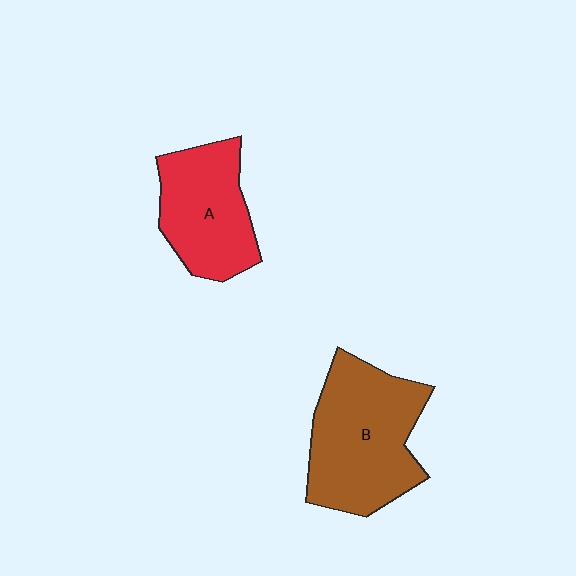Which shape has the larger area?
Shape B (brown).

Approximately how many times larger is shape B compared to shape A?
Approximately 1.3 times.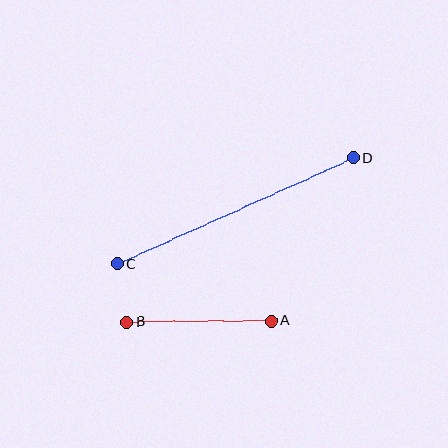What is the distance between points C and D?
The distance is approximately 259 pixels.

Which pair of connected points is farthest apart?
Points C and D are farthest apart.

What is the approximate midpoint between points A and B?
The midpoint is at approximately (199, 321) pixels.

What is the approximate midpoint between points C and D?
The midpoint is at approximately (235, 211) pixels.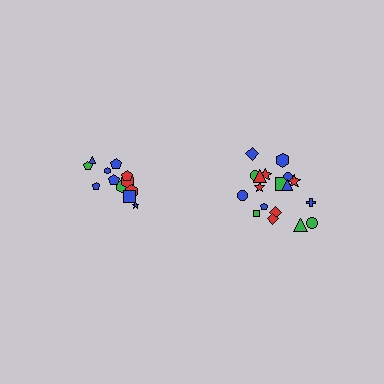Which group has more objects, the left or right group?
The right group.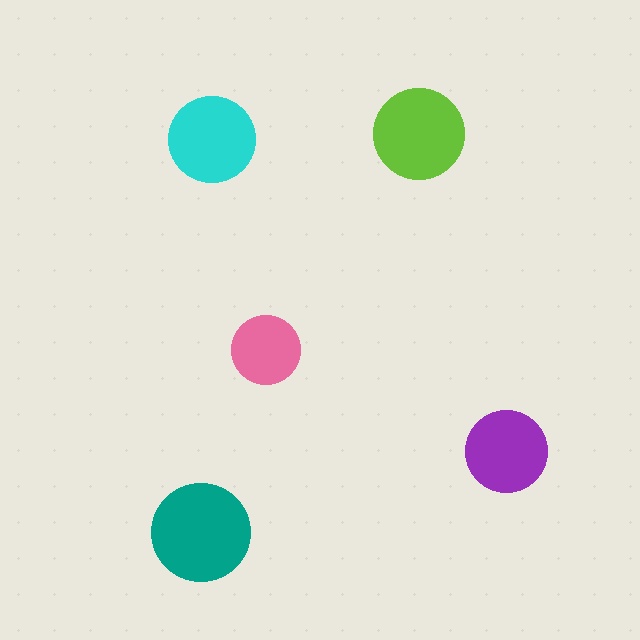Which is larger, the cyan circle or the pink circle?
The cyan one.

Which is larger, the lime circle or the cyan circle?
The lime one.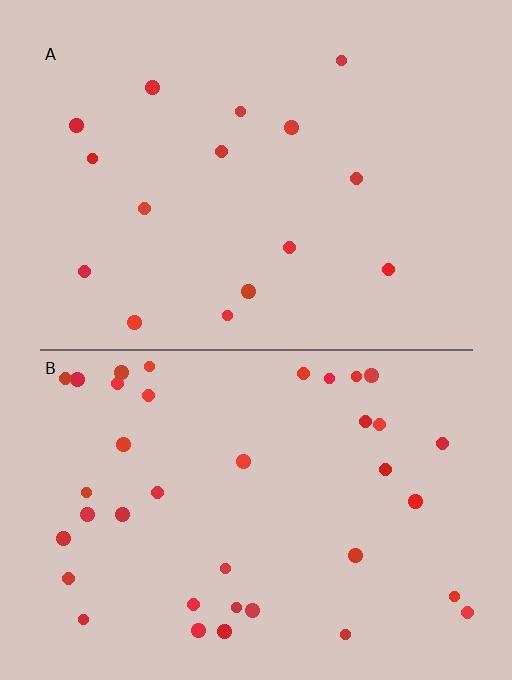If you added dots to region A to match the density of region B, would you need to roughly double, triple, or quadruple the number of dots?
Approximately double.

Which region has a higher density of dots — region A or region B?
B (the bottom).